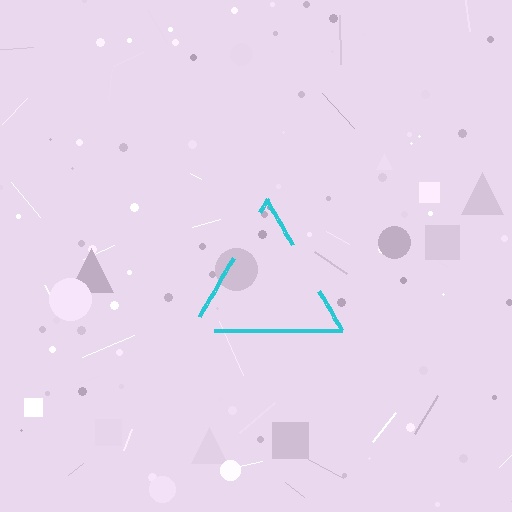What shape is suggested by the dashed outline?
The dashed outline suggests a triangle.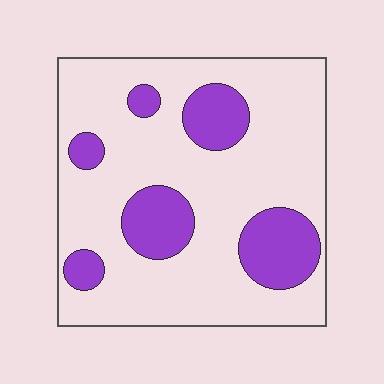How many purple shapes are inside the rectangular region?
6.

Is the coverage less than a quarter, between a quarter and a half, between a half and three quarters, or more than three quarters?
Less than a quarter.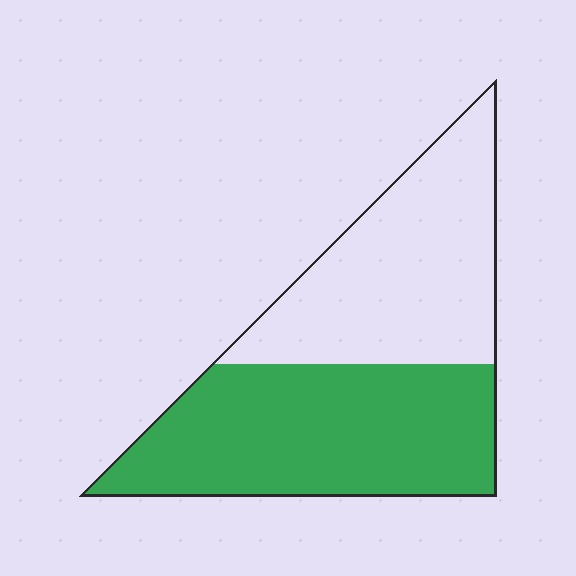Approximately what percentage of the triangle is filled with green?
Approximately 55%.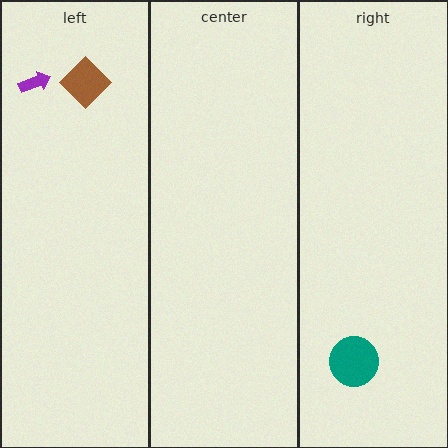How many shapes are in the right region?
1.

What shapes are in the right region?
The teal circle.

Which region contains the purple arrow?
The left region.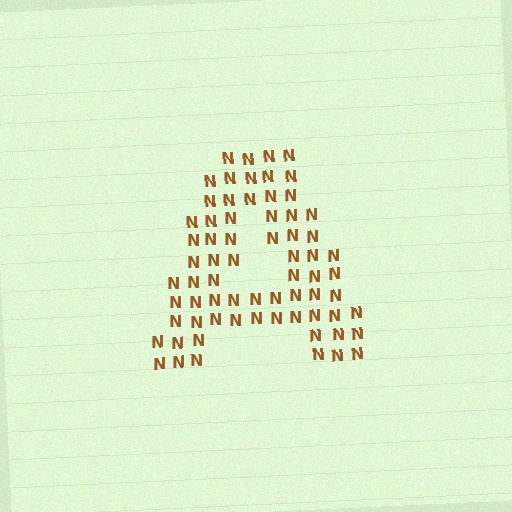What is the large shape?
The large shape is the letter A.